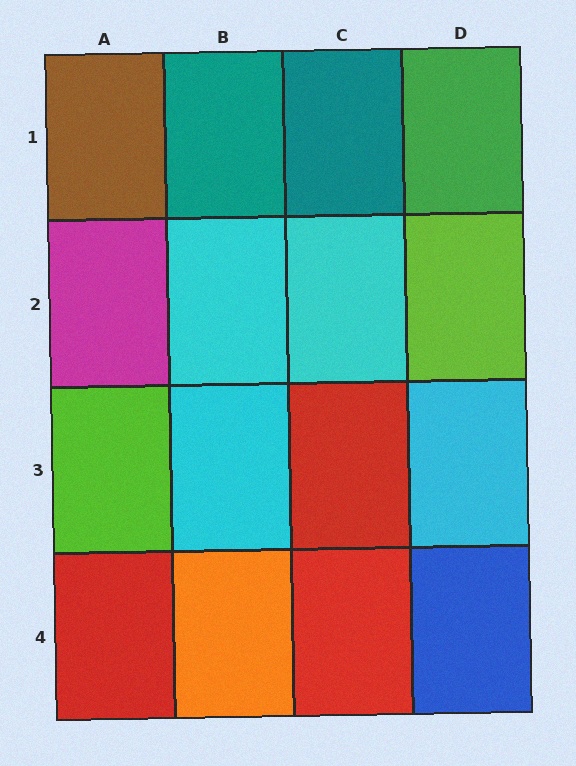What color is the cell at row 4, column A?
Red.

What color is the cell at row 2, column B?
Cyan.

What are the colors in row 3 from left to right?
Lime, cyan, red, cyan.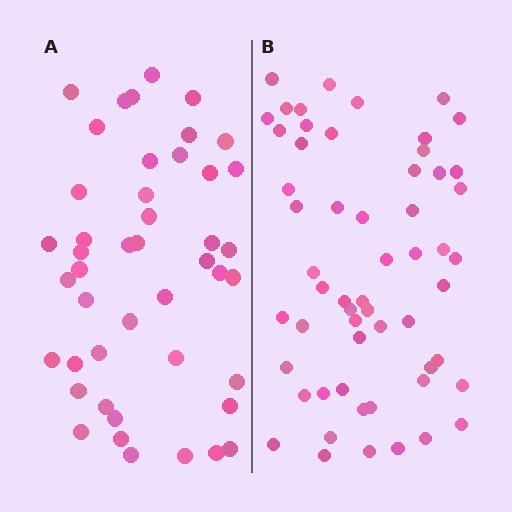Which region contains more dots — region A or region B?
Region B (the right region) has more dots.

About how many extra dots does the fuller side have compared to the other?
Region B has roughly 12 or so more dots than region A.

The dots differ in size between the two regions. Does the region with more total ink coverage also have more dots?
No. Region A has more total ink coverage because its dots are larger, but region B actually contains more individual dots. Total area can be misleading — the number of items is what matters here.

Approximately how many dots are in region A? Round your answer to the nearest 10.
About 40 dots. (The exact count is 45, which rounds to 40.)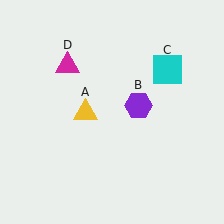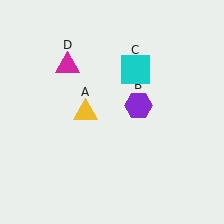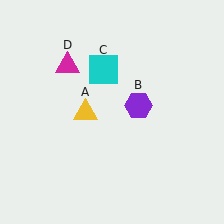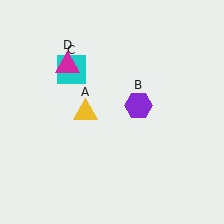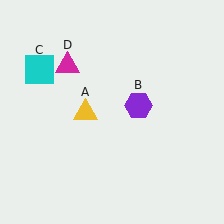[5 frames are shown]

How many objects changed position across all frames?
1 object changed position: cyan square (object C).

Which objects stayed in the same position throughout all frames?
Yellow triangle (object A) and purple hexagon (object B) and magenta triangle (object D) remained stationary.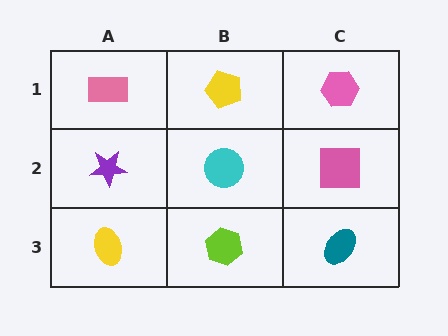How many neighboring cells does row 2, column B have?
4.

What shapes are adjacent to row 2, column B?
A yellow pentagon (row 1, column B), a lime hexagon (row 3, column B), a purple star (row 2, column A), a pink square (row 2, column C).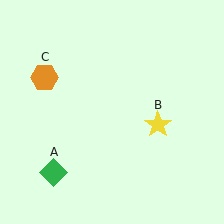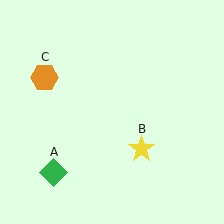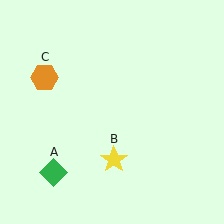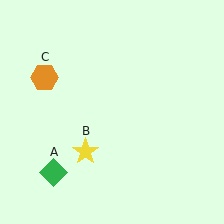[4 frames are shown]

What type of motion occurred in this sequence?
The yellow star (object B) rotated clockwise around the center of the scene.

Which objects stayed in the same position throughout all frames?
Green diamond (object A) and orange hexagon (object C) remained stationary.